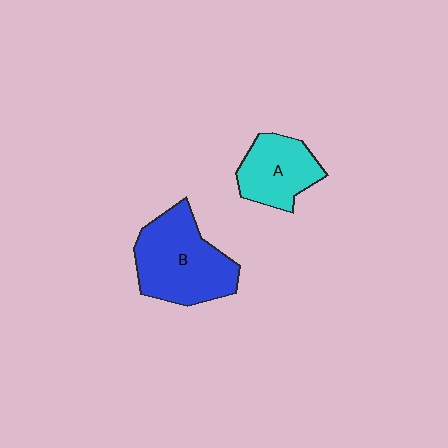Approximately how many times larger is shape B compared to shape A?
Approximately 1.6 times.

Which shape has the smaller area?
Shape A (cyan).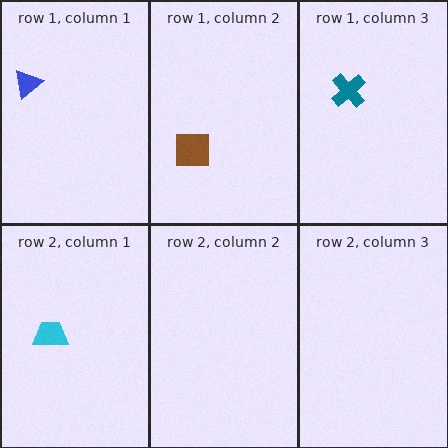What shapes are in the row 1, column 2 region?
The brown square.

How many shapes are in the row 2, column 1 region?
1.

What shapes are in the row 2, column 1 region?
The cyan trapezoid.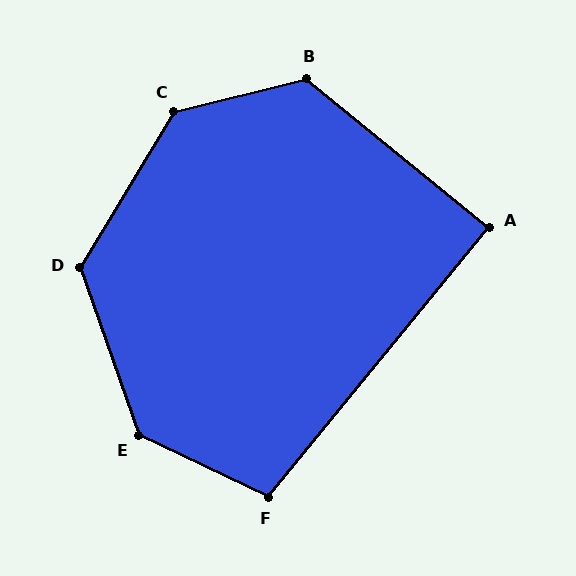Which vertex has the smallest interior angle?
A, at approximately 90 degrees.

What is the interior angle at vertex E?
Approximately 135 degrees (obtuse).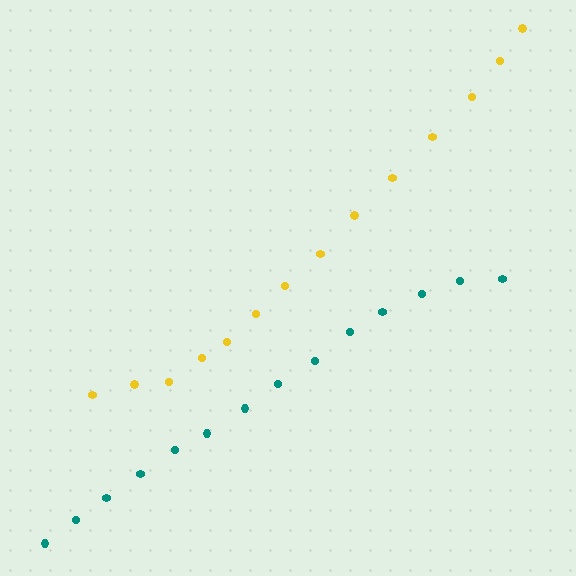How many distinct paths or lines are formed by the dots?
There are 2 distinct paths.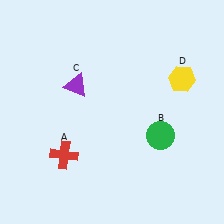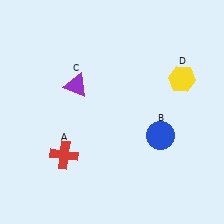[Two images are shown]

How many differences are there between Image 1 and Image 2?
There is 1 difference between the two images.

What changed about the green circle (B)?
In Image 1, B is green. In Image 2, it changed to blue.